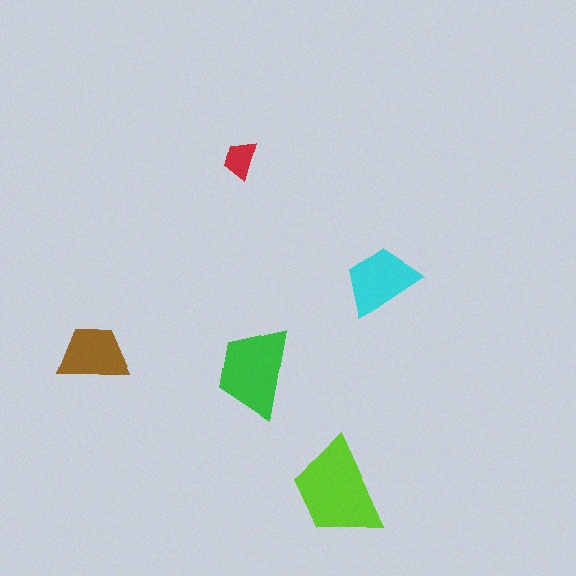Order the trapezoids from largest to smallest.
the lime one, the green one, the cyan one, the brown one, the red one.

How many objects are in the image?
There are 5 objects in the image.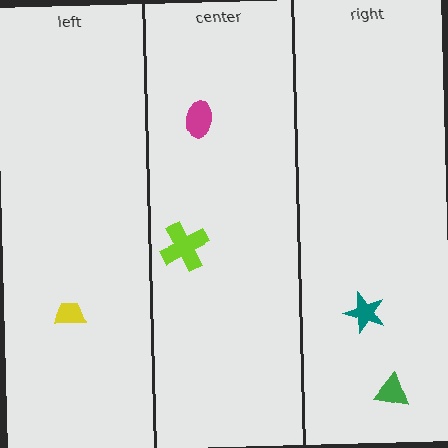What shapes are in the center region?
The magenta ellipse, the lime cross.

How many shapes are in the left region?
1.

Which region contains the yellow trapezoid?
The left region.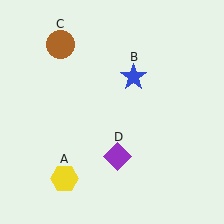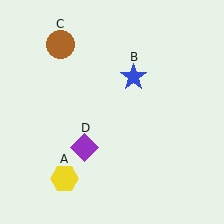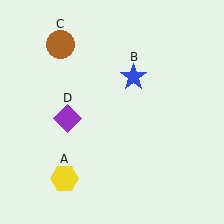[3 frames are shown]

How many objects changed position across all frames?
1 object changed position: purple diamond (object D).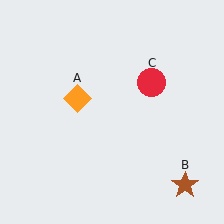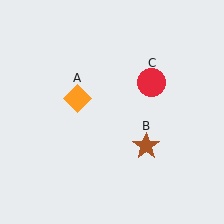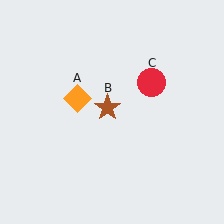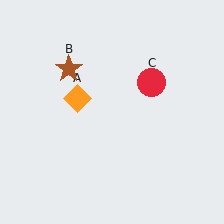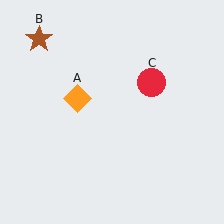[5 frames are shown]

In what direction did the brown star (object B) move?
The brown star (object B) moved up and to the left.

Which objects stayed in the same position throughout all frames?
Orange diamond (object A) and red circle (object C) remained stationary.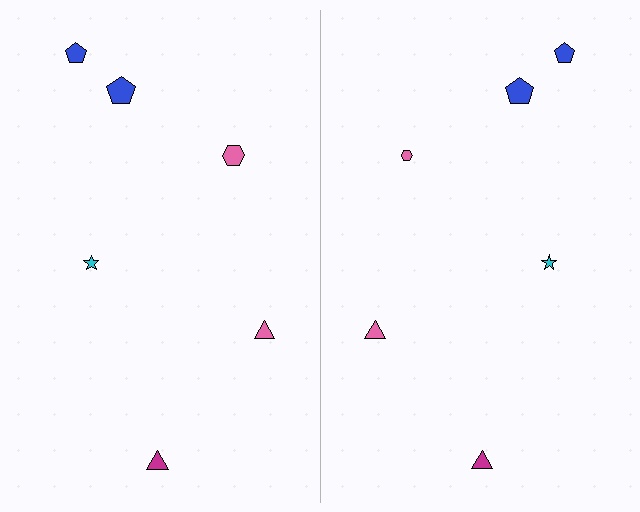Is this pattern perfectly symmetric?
No, the pattern is not perfectly symmetric. The pink hexagon on the right side has a different size than its mirror counterpart.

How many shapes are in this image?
There are 12 shapes in this image.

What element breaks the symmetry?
The pink hexagon on the right side has a different size than its mirror counterpart.